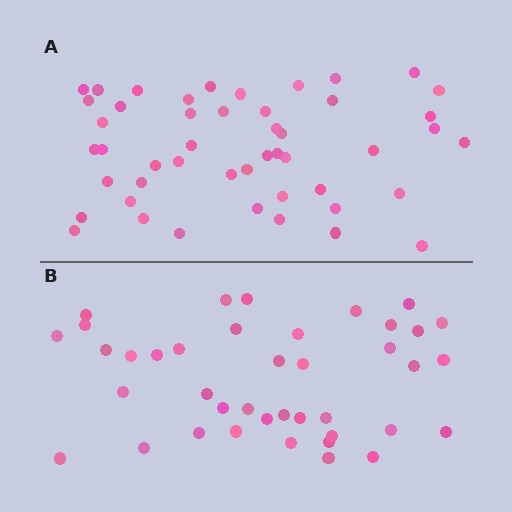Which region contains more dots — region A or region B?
Region A (the top region) has more dots.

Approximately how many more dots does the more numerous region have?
Region A has roughly 8 or so more dots than region B.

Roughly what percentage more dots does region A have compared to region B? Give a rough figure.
About 20% more.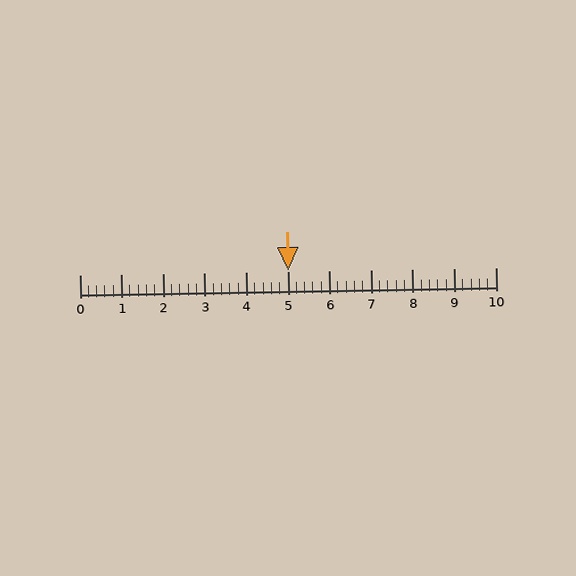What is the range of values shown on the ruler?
The ruler shows values from 0 to 10.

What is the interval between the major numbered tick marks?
The major tick marks are spaced 1 units apart.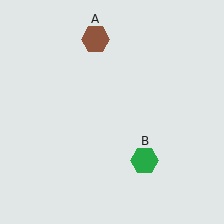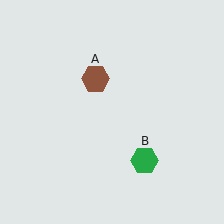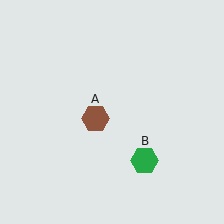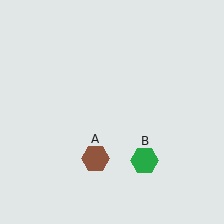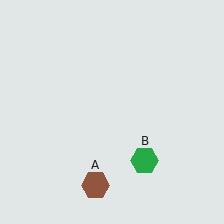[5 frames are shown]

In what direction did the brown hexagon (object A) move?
The brown hexagon (object A) moved down.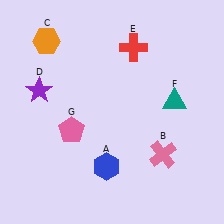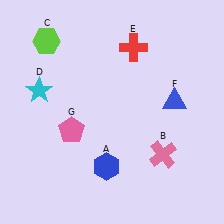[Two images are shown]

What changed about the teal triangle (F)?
In Image 1, F is teal. In Image 2, it changed to blue.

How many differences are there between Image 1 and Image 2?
There are 3 differences between the two images.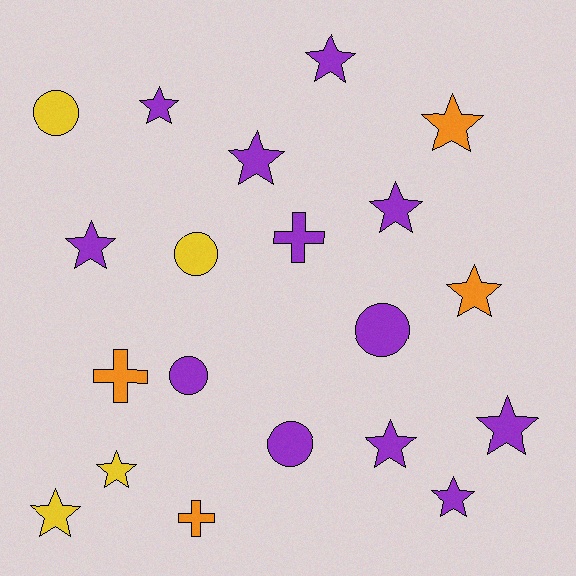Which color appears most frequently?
Purple, with 12 objects.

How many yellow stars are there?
There are 2 yellow stars.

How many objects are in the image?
There are 20 objects.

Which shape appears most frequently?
Star, with 12 objects.